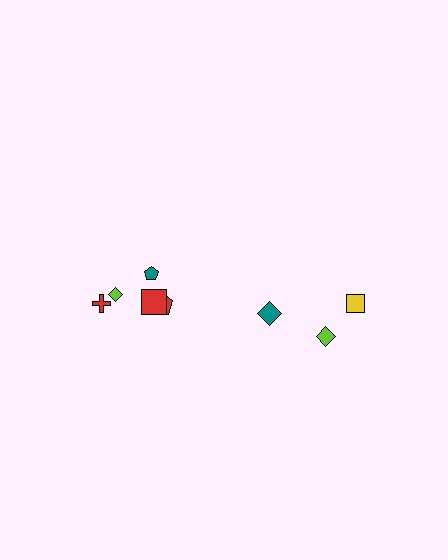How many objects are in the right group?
There are 3 objects.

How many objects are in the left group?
There are 5 objects.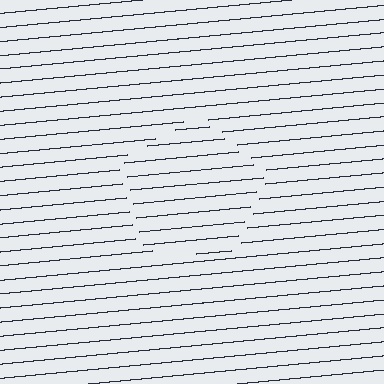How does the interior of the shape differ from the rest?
The interior of the shape contains the same grating, shifted by half a period — the contour is defined by the phase discontinuity where line-ends from the inner and outer gratings abut.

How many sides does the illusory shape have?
5 sides — the line-ends trace a pentagon.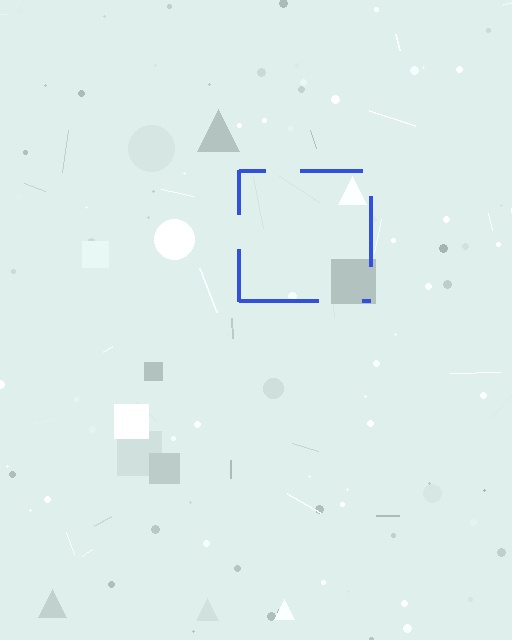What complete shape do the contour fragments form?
The contour fragments form a square.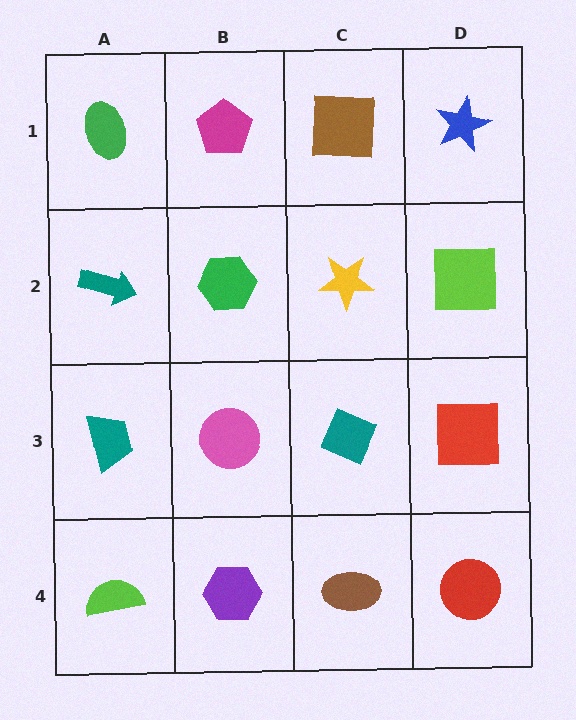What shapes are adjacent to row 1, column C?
A yellow star (row 2, column C), a magenta pentagon (row 1, column B), a blue star (row 1, column D).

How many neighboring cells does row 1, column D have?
2.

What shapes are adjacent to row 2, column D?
A blue star (row 1, column D), a red square (row 3, column D), a yellow star (row 2, column C).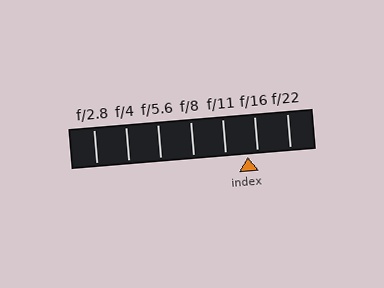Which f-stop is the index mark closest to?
The index mark is closest to f/16.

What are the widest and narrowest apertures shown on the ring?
The widest aperture shown is f/2.8 and the narrowest is f/22.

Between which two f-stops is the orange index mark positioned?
The index mark is between f/11 and f/16.